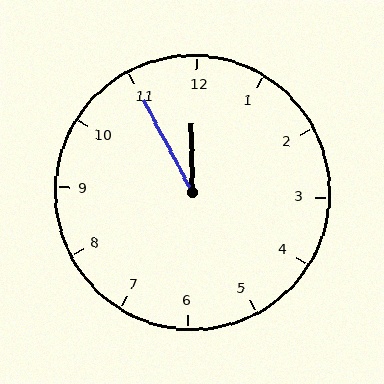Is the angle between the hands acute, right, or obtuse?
It is acute.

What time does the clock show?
11:55.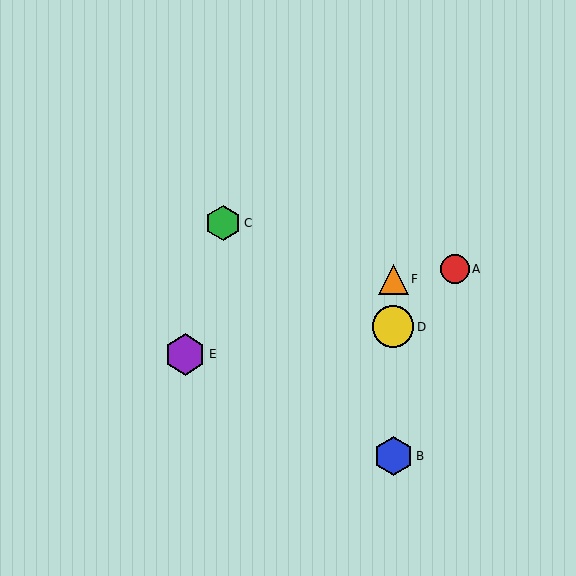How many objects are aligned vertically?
3 objects (B, D, F) are aligned vertically.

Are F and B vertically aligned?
Yes, both are at x≈393.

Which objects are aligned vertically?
Objects B, D, F are aligned vertically.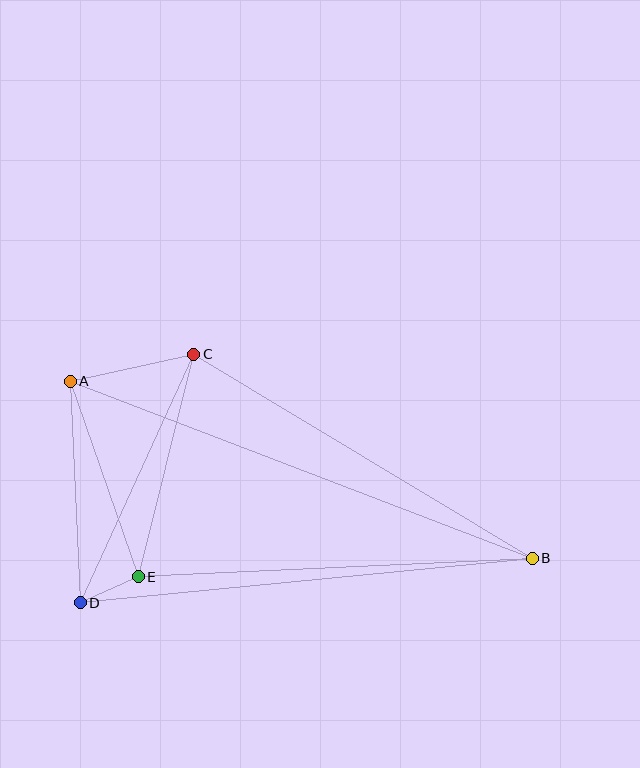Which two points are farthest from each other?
Points A and B are farthest from each other.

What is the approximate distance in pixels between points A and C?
The distance between A and C is approximately 126 pixels.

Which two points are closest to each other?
Points D and E are closest to each other.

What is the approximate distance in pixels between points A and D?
The distance between A and D is approximately 222 pixels.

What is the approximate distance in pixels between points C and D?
The distance between C and D is approximately 273 pixels.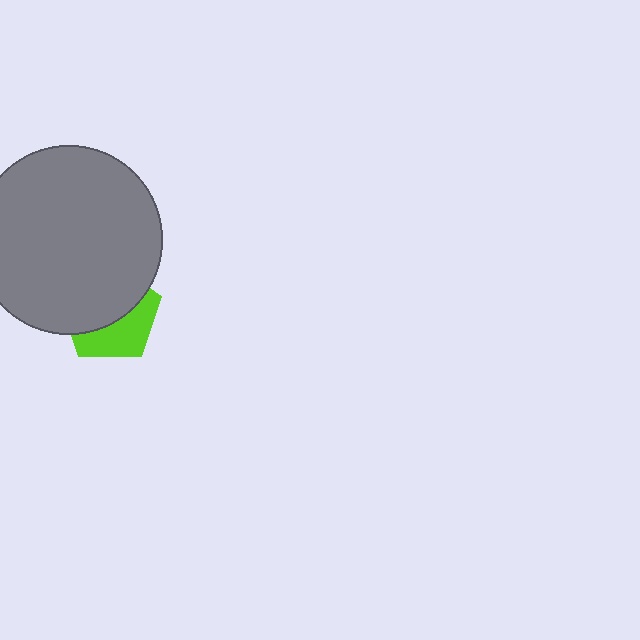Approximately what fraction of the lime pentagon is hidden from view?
Roughly 58% of the lime pentagon is hidden behind the gray circle.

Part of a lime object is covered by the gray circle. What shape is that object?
It is a pentagon.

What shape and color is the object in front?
The object in front is a gray circle.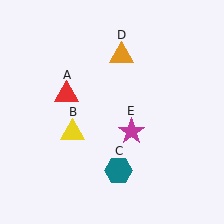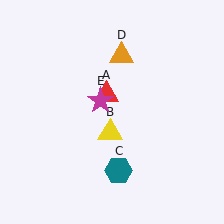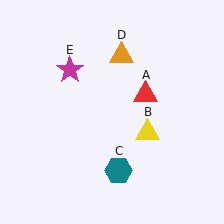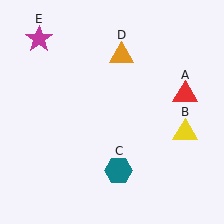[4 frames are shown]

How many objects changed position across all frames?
3 objects changed position: red triangle (object A), yellow triangle (object B), magenta star (object E).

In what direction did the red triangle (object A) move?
The red triangle (object A) moved right.